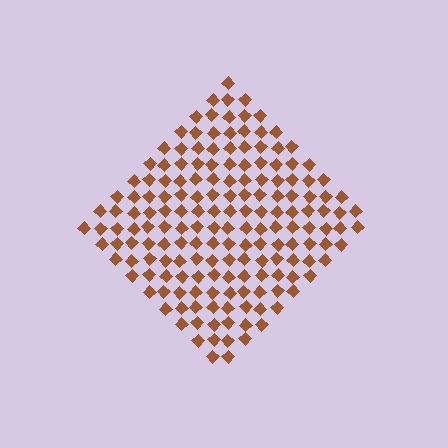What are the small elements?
The small elements are diamonds.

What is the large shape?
The large shape is a diamond.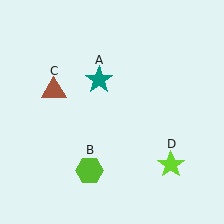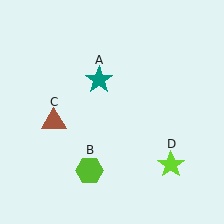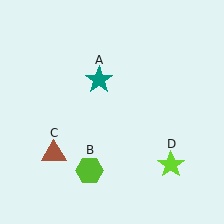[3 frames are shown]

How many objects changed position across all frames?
1 object changed position: brown triangle (object C).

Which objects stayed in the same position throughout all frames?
Teal star (object A) and lime hexagon (object B) and lime star (object D) remained stationary.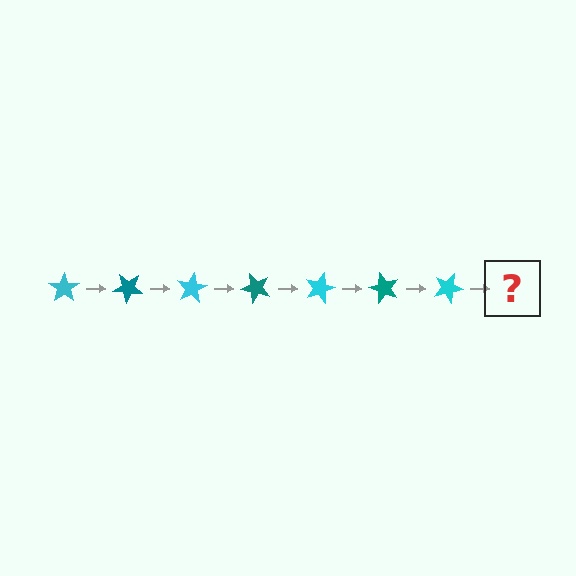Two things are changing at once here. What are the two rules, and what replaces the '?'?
The two rules are that it rotates 40 degrees each step and the color cycles through cyan and teal. The '?' should be a teal star, rotated 280 degrees from the start.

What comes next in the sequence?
The next element should be a teal star, rotated 280 degrees from the start.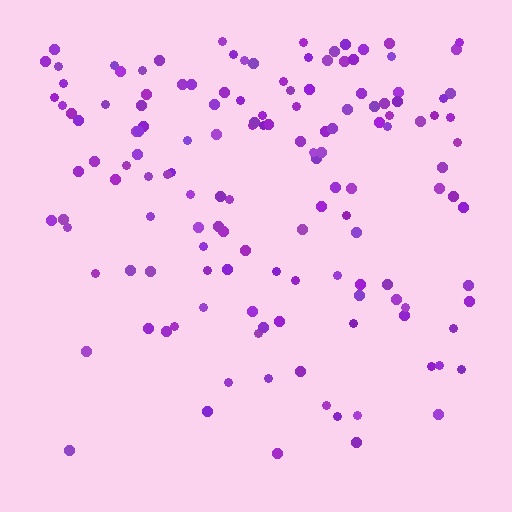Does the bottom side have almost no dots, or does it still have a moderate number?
Still a moderate number, just noticeably fewer than the top.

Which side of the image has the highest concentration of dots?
The top.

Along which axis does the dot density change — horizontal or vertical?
Vertical.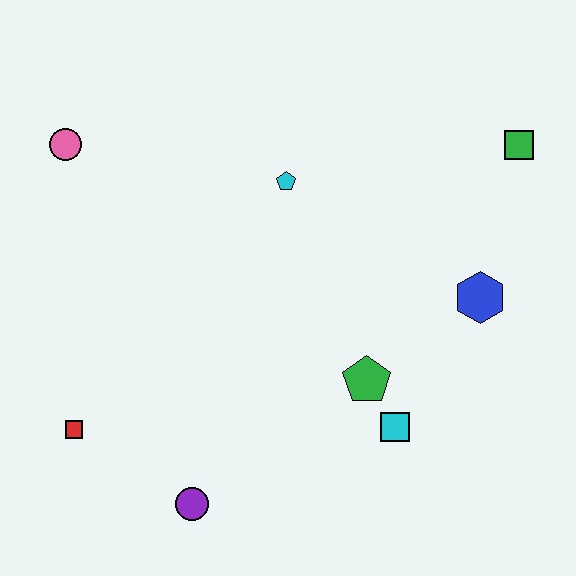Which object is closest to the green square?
The blue hexagon is closest to the green square.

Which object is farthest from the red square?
The green square is farthest from the red square.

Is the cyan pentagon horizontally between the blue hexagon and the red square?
Yes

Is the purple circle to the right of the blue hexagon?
No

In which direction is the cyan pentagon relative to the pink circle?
The cyan pentagon is to the right of the pink circle.